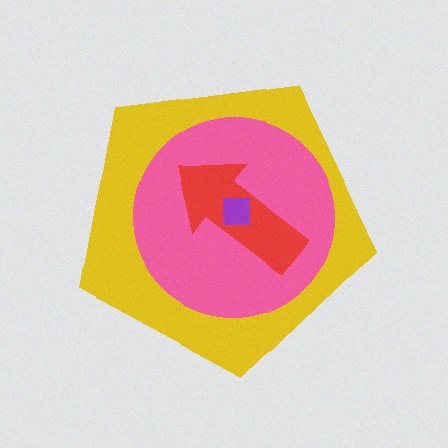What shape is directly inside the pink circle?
The red arrow.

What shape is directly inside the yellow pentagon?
The pink circle.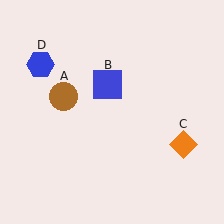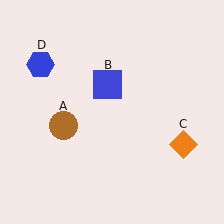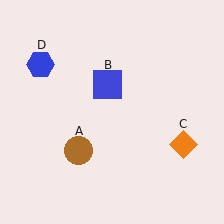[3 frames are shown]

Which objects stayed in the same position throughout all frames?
Blue square (object B) and orange diamond (object C) and blue hexagon (object D) remained stationary.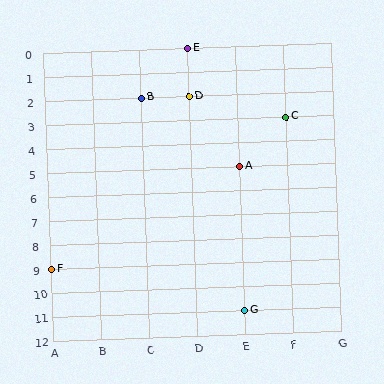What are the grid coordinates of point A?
Point A is at grid coordinates (E, 5).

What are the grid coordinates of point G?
Point G is at grid coordinates (E, 11).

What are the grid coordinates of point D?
Point D is at grid coordinates (D, 2).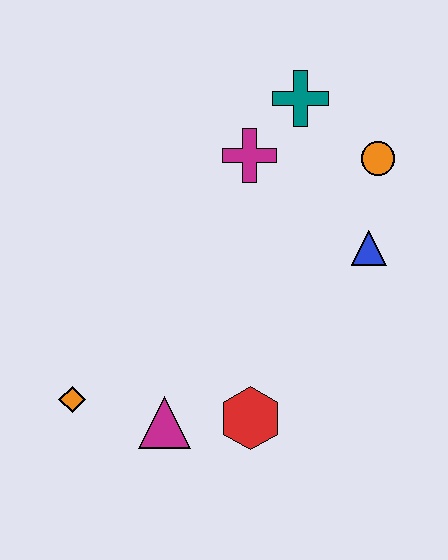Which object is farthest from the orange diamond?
The orange circle is farthest from the orange diamond.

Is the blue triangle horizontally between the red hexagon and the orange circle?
Yes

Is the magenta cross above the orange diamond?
Yes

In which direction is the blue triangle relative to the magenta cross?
The blue triangle is to the right of the magenta cross.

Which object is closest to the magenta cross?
The teal cross is closest to the magenta cross.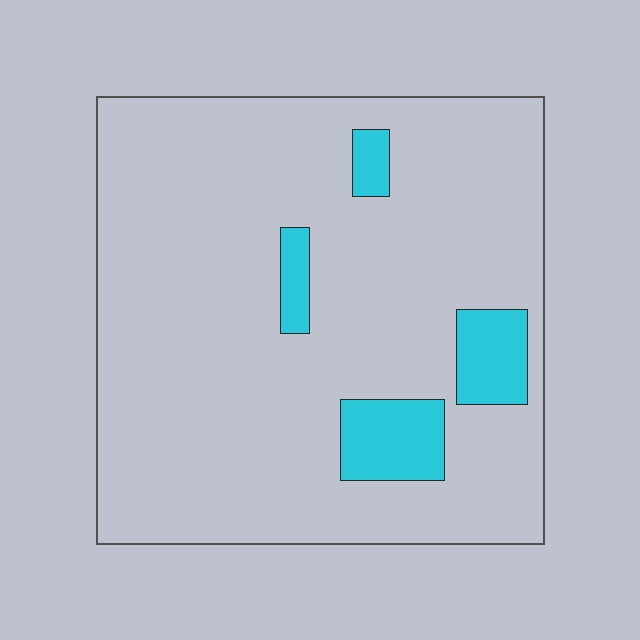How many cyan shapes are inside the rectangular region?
4.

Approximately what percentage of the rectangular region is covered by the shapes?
Approximately 10%.